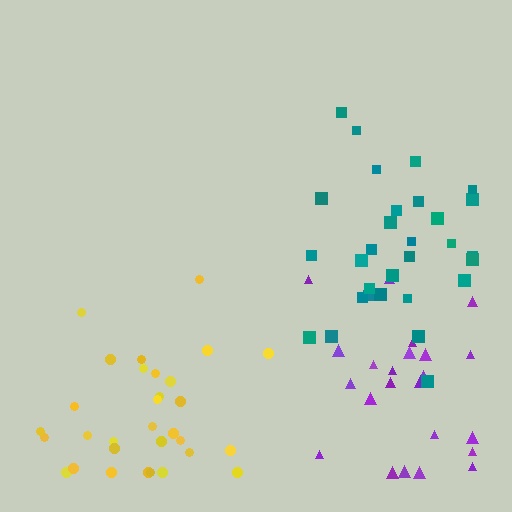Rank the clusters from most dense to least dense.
yellow, teal, purple.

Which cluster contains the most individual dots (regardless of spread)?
Yellow (31).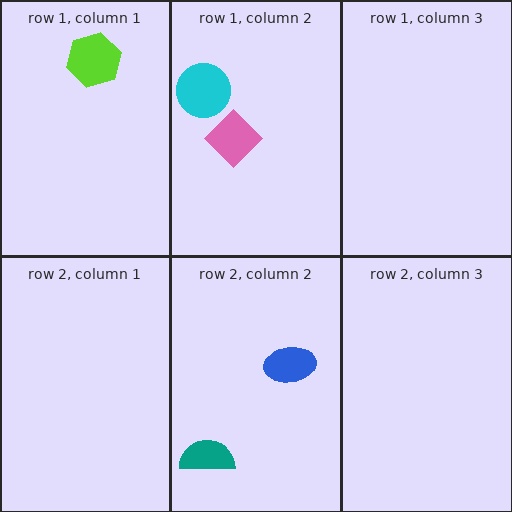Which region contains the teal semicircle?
The row 2, column 2 region.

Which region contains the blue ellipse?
The row 2, column 2 region.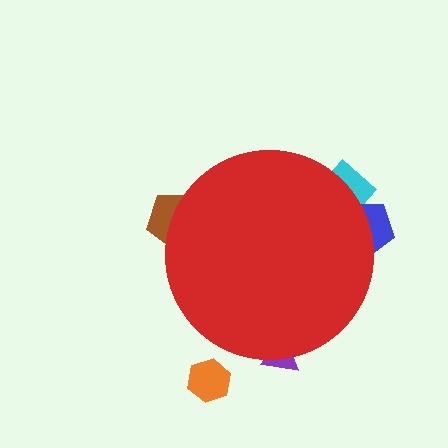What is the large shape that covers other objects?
A red circle.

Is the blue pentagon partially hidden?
Yes, the blue pentagon is partially hidden behind the red circle.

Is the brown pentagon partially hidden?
Yes, the brown pentagon is partially hidden behind the red circle.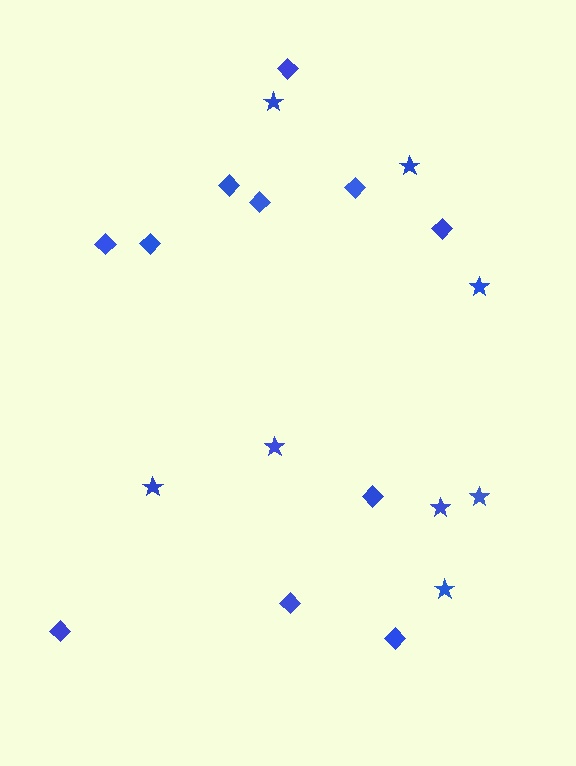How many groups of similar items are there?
There are 2 groups: one group of diamonds (11) and one group of stars (8).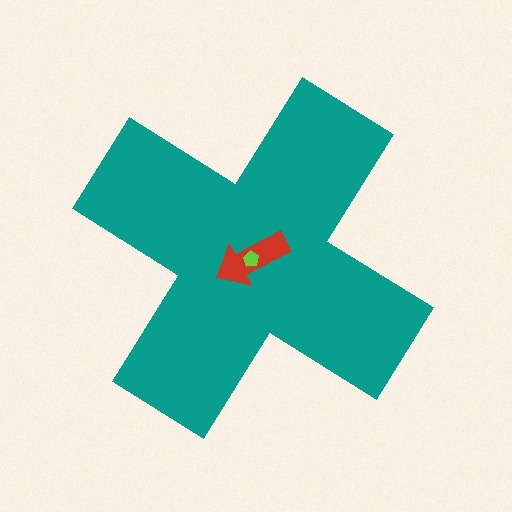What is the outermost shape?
The teal cross.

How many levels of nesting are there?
3.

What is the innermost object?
The lime pentagon.